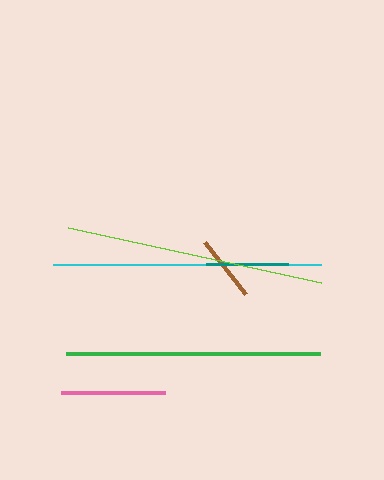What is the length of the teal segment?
The teal segment is approximately 82 pixels long.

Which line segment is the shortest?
The brown line is the shortest at approximately 66 pixels.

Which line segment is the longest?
The cyan line is the longest at approximately 267 pixels.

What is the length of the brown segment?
The brown segment is approximately 66 pixels long.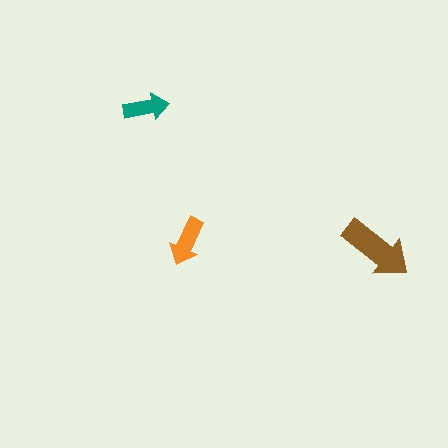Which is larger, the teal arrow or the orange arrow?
The orange one.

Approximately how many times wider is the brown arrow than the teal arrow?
About 1.5 times wider.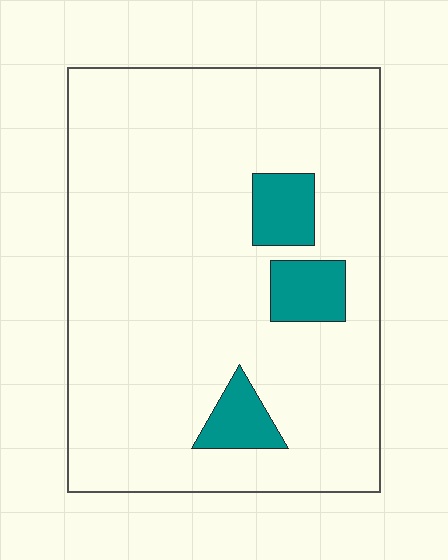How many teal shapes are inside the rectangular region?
3.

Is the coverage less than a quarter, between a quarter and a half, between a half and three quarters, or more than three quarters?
Less than a quarter.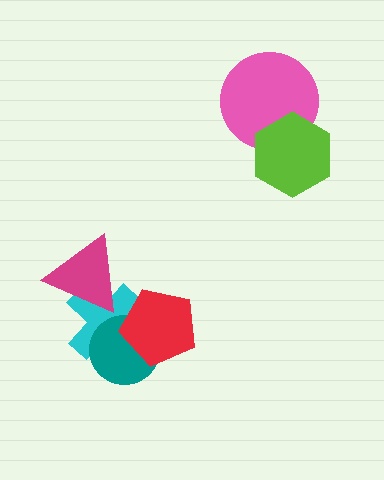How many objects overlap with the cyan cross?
3 objects overlap with the cyan cross.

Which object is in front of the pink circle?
The lime hexagon is in front of the pink circle.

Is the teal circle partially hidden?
Yes, it is partially covered by another shape.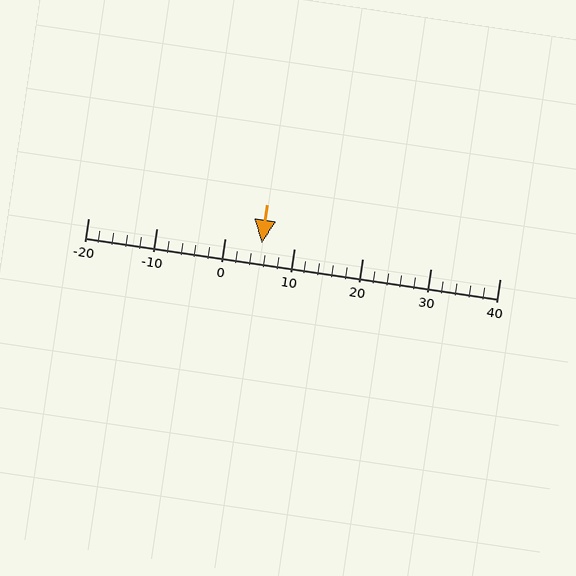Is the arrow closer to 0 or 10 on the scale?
The arrow is closer to 10.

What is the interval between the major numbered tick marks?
The major tick marks are spaced 10 units apart.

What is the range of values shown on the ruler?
The ruler shows values from -20 to 40.